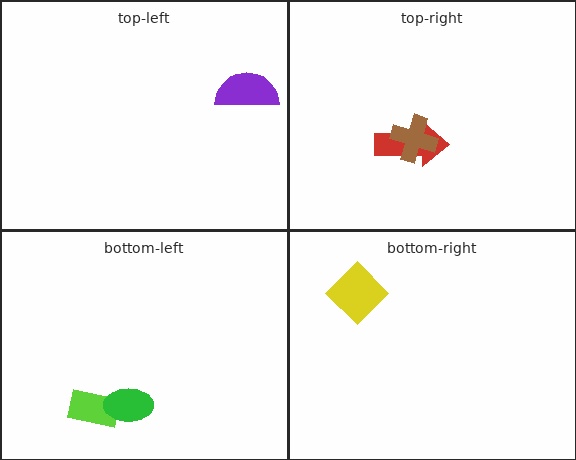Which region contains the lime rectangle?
The bottom-left region.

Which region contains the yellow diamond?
The bottom-right region.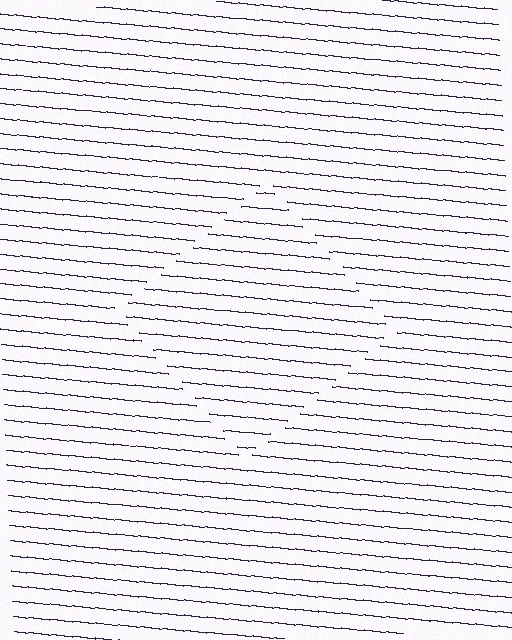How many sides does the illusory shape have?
4 sides — the line-ends trace a square.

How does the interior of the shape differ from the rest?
The interior of the shape contains the same grating, shifted by half a period — the contour is defined by the phase discontinuity where line-ends from the inner and outer gratings abut.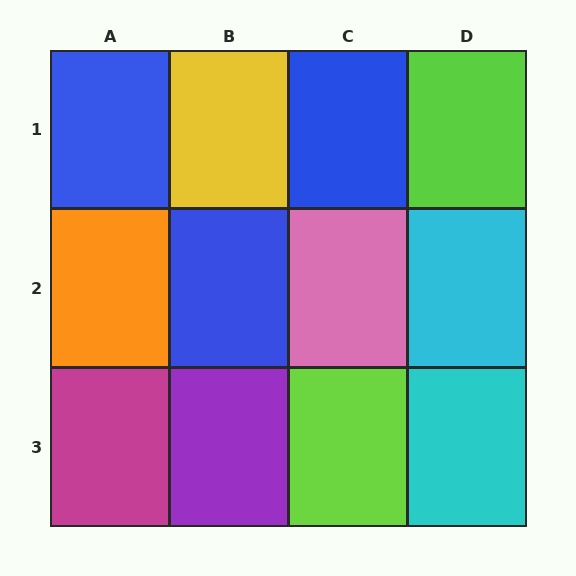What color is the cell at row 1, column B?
Yellow.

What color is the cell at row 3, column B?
Purple.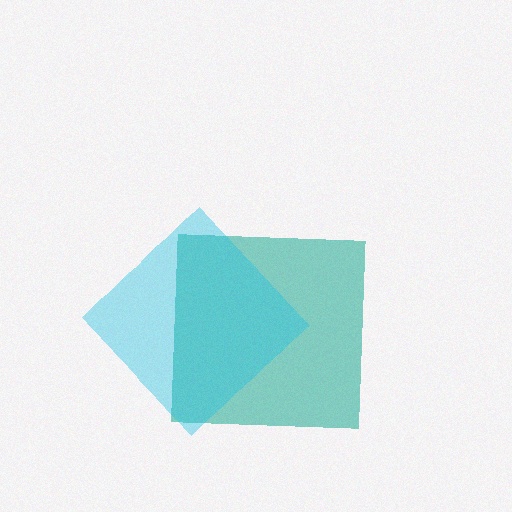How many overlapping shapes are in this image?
There are 2 overlapping shapes in the image.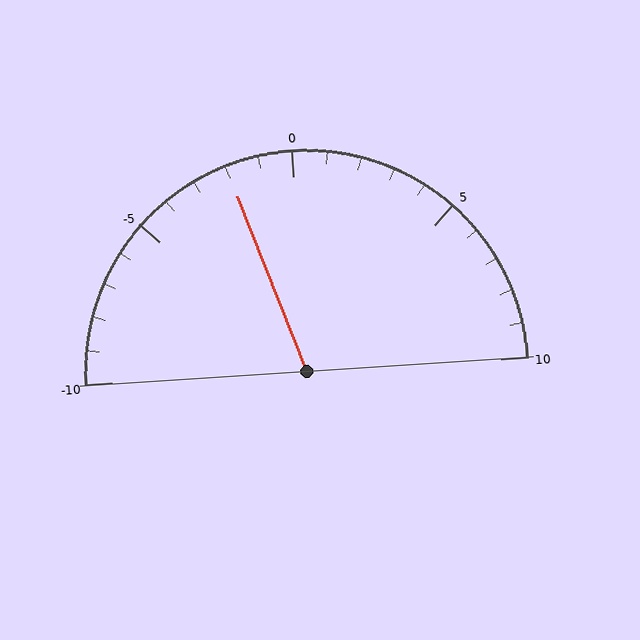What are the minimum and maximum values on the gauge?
The gauge ranges from -10 to 10.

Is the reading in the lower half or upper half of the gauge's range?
The reading is in the lower half of the range (-10 to 10).